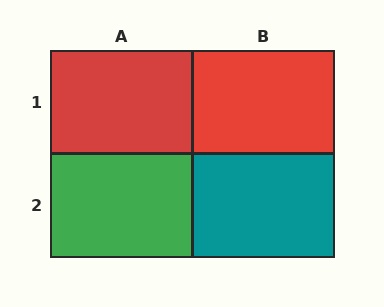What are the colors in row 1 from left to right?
Red, red.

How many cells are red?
2 cells are red.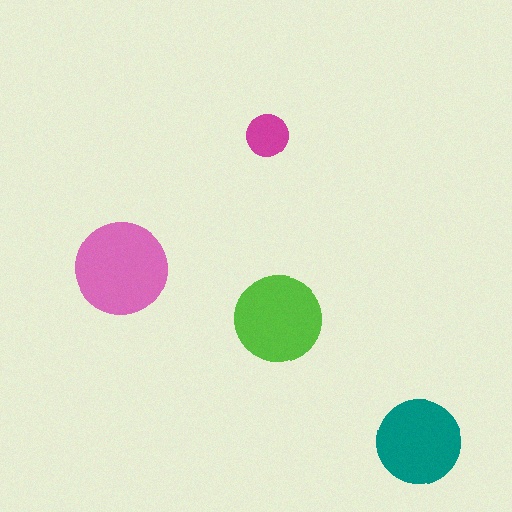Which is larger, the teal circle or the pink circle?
The pink one.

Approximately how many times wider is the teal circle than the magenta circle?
About 2 times wider.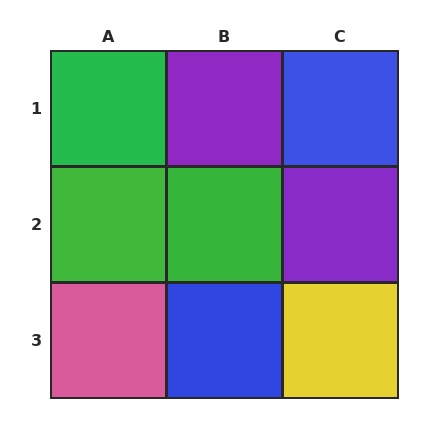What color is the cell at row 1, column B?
Purple.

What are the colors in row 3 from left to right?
Pink, blue, yellow.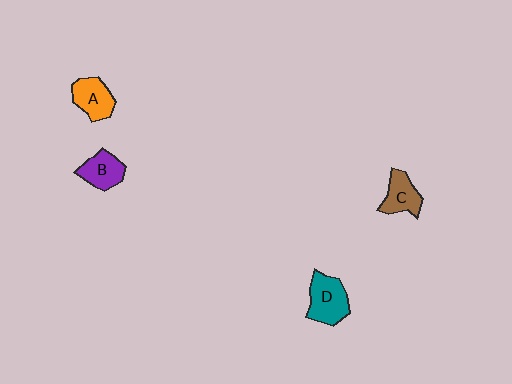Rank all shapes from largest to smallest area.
From largest to smallest: D (teal), A (orange), B (purple), C (brown).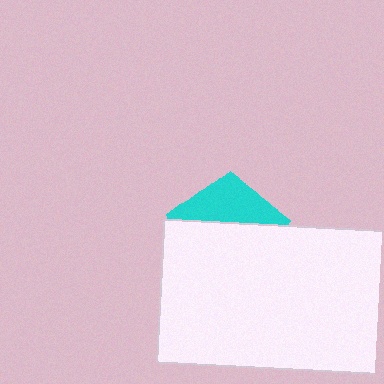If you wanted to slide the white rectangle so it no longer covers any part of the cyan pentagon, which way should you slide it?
Slide it down — that is the most direct way to separate the two shapes.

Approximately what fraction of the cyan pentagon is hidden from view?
Roughly 67% of the cyan pentagon is hidden behind the white rectangle.